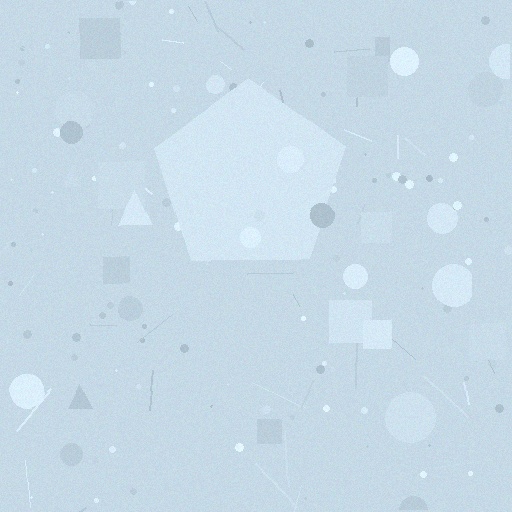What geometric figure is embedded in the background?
A pentagon is embedded in the background.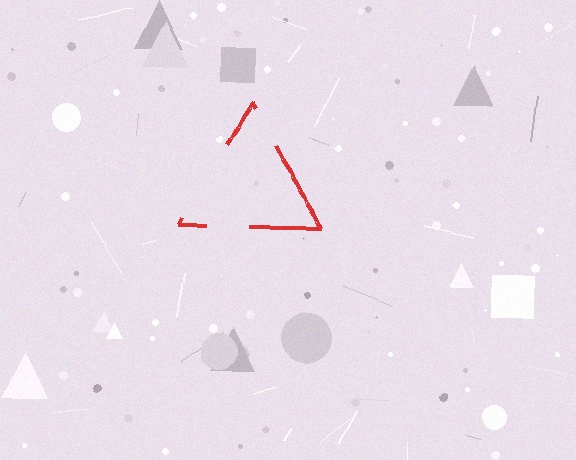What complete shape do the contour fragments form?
The contour fragments form a triangle.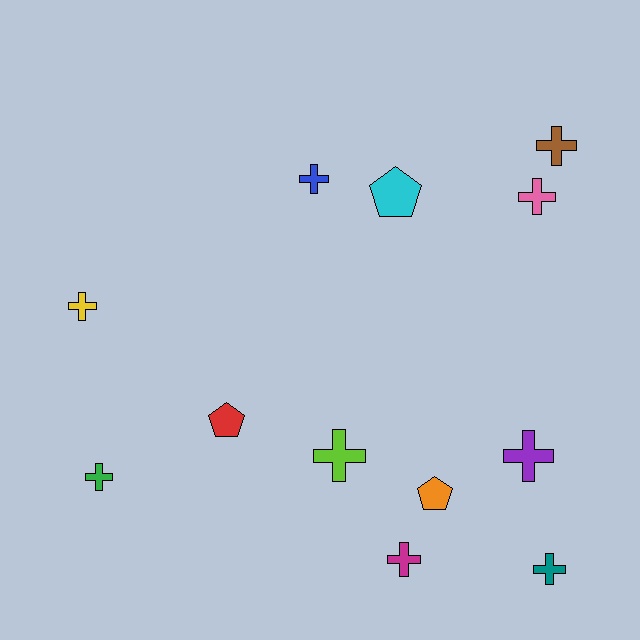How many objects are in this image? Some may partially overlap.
There are 12 objects.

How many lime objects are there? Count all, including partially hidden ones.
There is 1 lime object.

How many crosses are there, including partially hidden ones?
There are 9 crosses.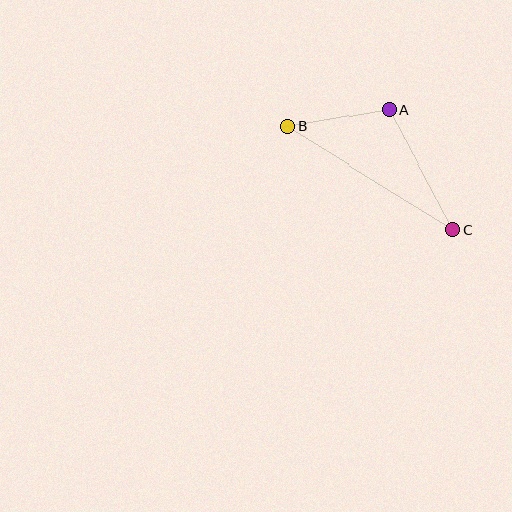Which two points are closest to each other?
Points A and B are closest to each other.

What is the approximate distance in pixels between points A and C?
The distance between A and C is approximately 137 pixels.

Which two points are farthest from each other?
Points B and C are farthest from each other.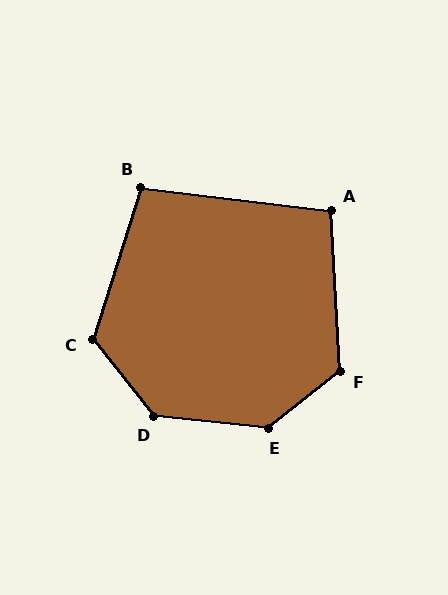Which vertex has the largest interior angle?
E, at approximately 136 degrees.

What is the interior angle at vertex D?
Approximately 134 degrees (obtuse).